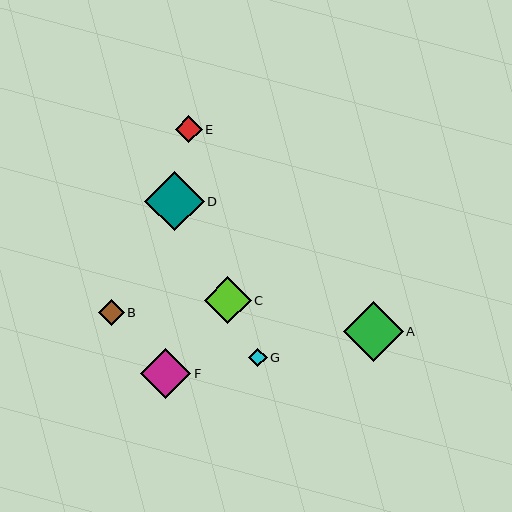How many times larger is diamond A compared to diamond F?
Diamond A is approximately 1.2 times the size of diamond F.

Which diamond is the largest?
Diamond A is the largest with a size of approximately 60 pixels.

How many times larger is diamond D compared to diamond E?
Diamond D is approximately 2.3 times the size of diamond E.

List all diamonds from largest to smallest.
From largest to smallest: A, D, F, C, E, B, G.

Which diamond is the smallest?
Diamond G is the smallest with a size of approximately 19 pixels.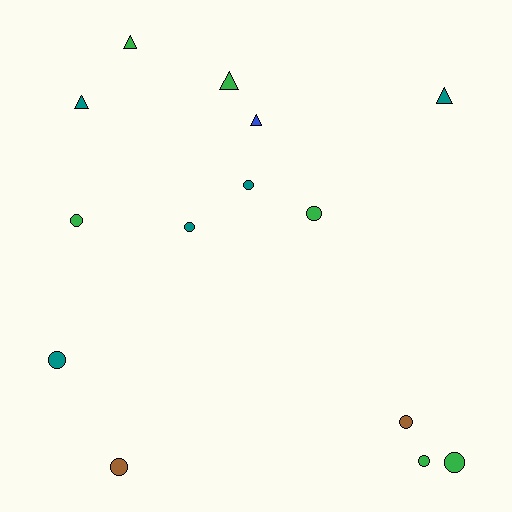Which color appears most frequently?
Green, with 6 objects.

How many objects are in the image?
There are 14 objects.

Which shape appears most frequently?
Circle, with 9 objects.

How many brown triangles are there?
There are no brown triangles.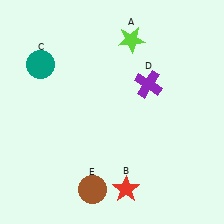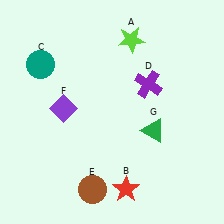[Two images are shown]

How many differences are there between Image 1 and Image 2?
There are 2 differences between the two images.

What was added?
A purple diamond (F), a green triangle (G) were added in Image 2.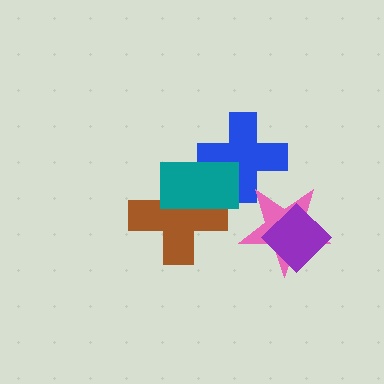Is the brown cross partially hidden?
Yes, it is partially covered by another shape.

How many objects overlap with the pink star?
2 objects overlap with the pink star.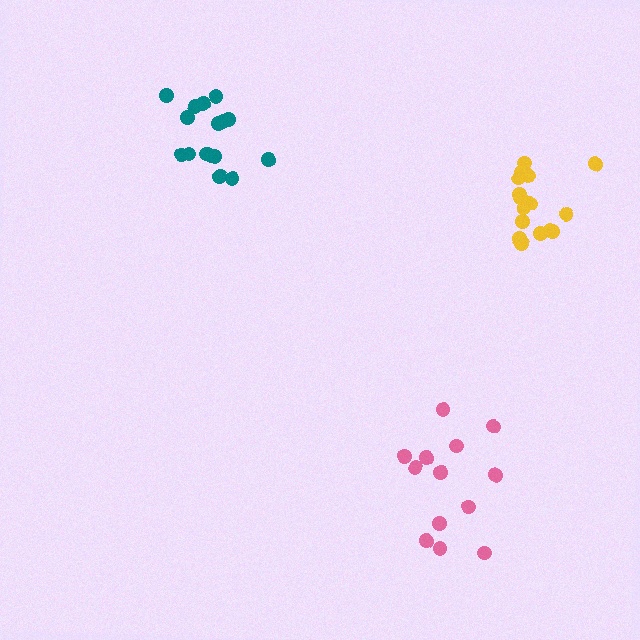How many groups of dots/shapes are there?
There are 3 groups.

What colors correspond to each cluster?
The clusters are colored: pink, yellow, teal.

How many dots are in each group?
Group 1: 13 dots, Group 2: 16 dots, Group 3: 16 dots (45 total).